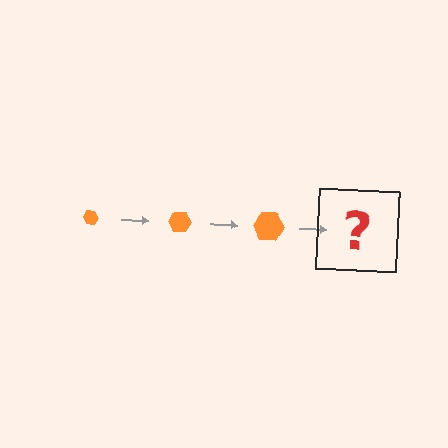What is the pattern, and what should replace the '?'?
The pattern is that the hexagon gets progressively larger each step. The '?' should be an orange hexagon, larger than the previous one.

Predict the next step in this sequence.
The next step is an orange hexagon, larger than the previous one.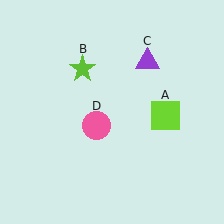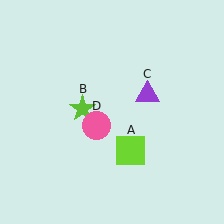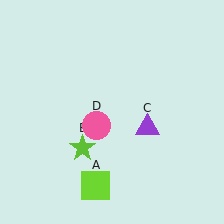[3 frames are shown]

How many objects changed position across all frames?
3 objects changed position: lime square (object A), lime star (object B), purple triangle (object C).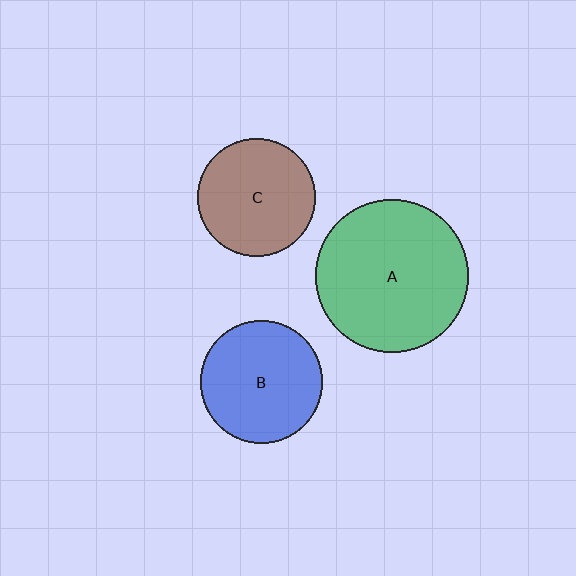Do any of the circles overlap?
No, none of the circles overlap.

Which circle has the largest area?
Circle A (green).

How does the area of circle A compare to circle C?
Approximately 1.7 times.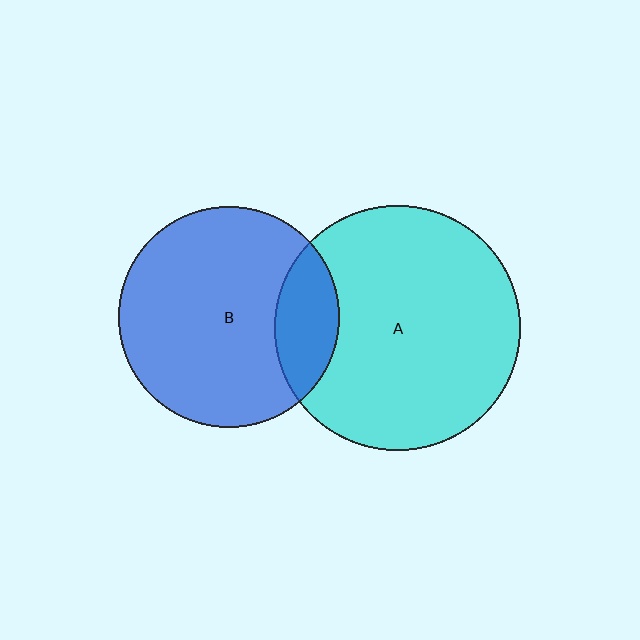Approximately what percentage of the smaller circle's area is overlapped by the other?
Approximately 20%.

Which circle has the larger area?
Circle A (cyan).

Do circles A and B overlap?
Yes.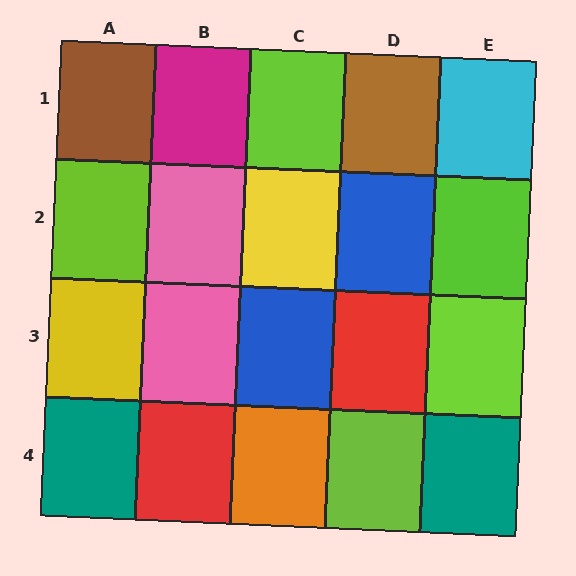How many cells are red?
2 cells are red.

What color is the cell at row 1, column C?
Lime.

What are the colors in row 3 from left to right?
Yellow, pink, blue, red, lime.